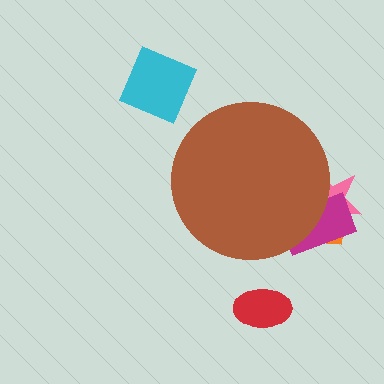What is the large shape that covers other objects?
A brown circle.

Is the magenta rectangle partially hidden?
Yes, the magenta rectangle is partially hidden behind the brown circle.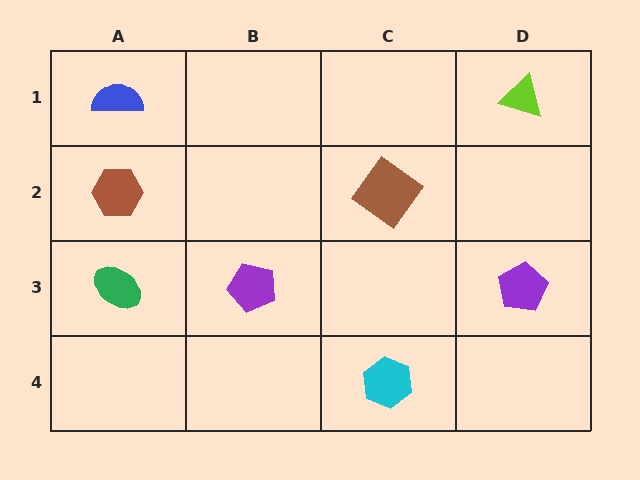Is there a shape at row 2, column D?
No, that cell is empty.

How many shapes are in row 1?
2 shapes.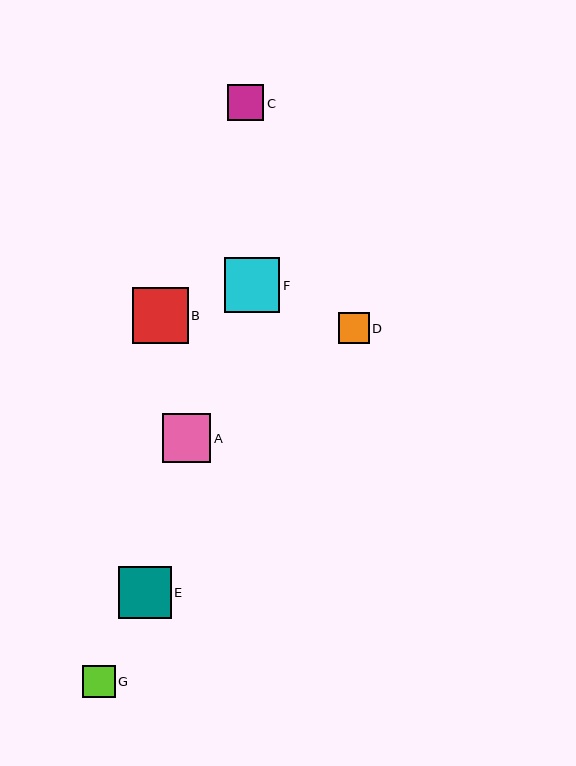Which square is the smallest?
Square D is the smallest with a size of approximately 31 pixels.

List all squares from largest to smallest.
From largest to smallest: B, F, E, A, C, G, D.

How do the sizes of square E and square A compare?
Square E and square A are approximately the same size.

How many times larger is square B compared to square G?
Square B is approximately 1.7 times the size of square G.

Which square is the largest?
Square B is the largest with a size of approximately 56 pixels.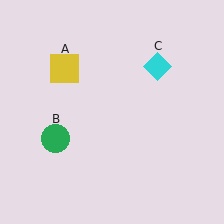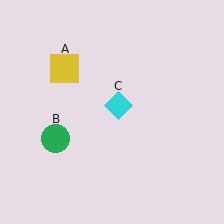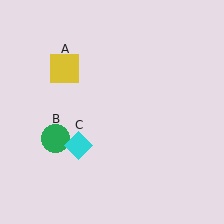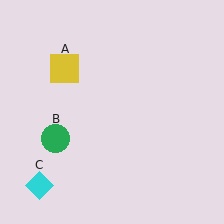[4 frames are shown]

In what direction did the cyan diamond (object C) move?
The cyan diamond (object C) moved down and to the left.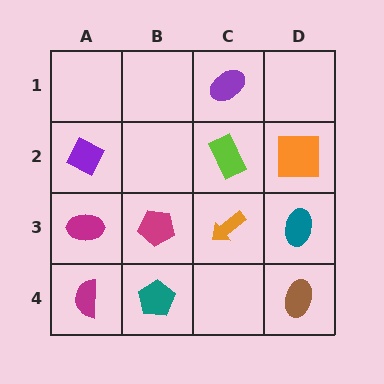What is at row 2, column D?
An orange square.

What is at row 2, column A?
A purple diamond.